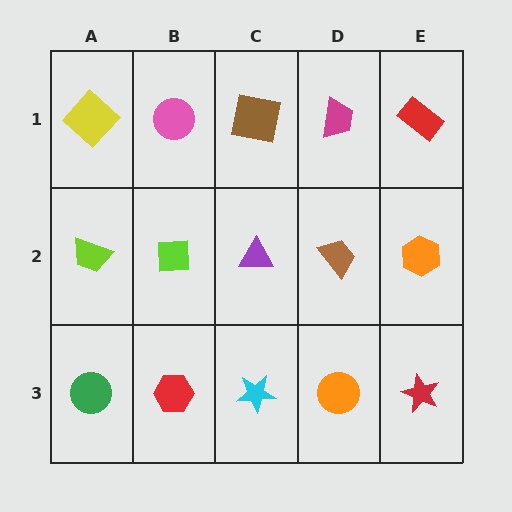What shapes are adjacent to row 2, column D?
A magenta trapezoid (row 1, column D), an orange circle (row 3, column D), a purple triangle (row 2, column C), an orange hexagon (row 2, column E).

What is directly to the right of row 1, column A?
A pink circle.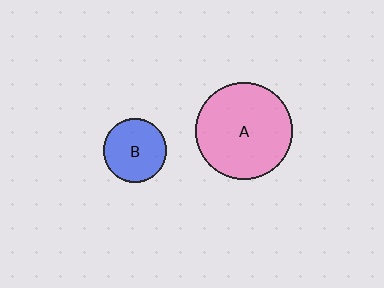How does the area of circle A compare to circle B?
Approximately 2.3 times.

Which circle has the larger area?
Circle A (pink).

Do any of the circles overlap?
No, none of the circles overlap.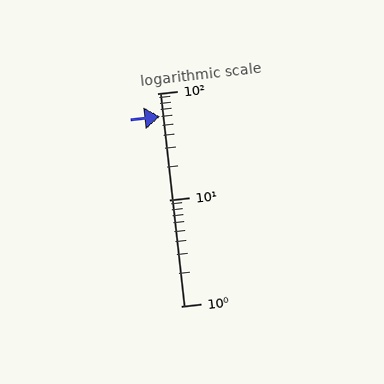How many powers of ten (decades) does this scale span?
The scale spans 2 decades, from 1 to 100.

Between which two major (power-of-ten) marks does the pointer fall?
The pointer is between 10 and 100.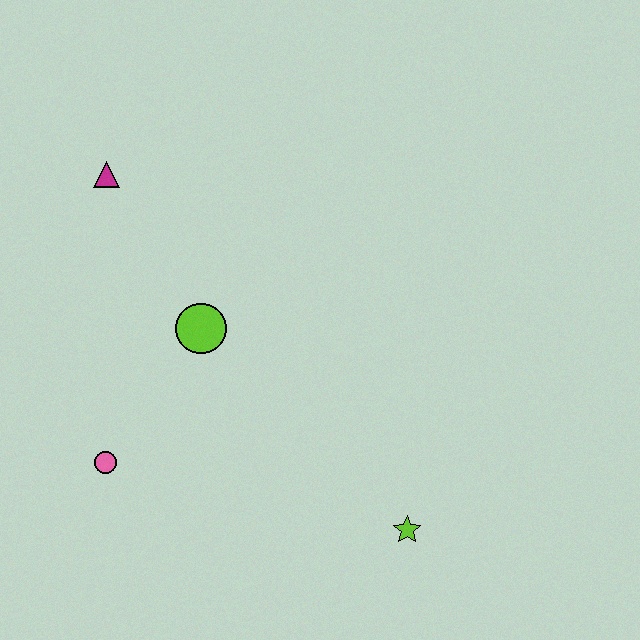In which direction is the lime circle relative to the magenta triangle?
The lime circle is below the magenta triangle.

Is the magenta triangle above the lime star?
Yes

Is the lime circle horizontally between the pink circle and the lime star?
Yes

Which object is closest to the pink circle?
The lime circle is closest to the pink circle.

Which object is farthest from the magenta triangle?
The lime star is farthest from the magenta triangle.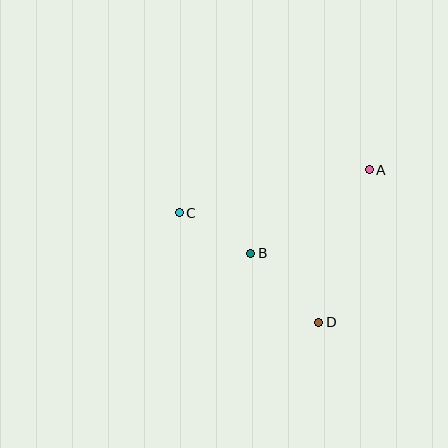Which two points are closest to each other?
Points B and C are closest to each other.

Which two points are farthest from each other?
Points A and C are farthest from each other.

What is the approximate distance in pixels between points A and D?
The distance between A and D is approximately 161 pixels.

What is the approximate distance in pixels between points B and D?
The distance between B and D is approximately 97 pixels.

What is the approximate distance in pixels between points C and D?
The distance between C and D is approximately 178 pixels.